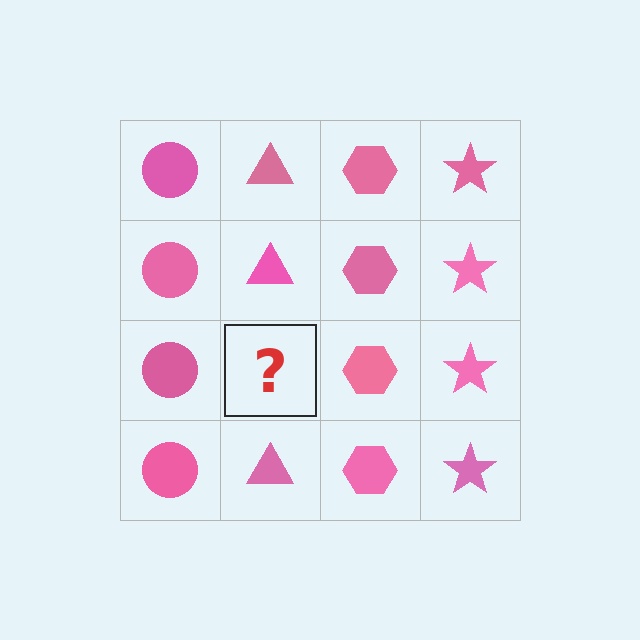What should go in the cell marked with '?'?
The missing cell should contain a pink triangle.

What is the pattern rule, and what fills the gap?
The rule is that each column has a consistent shape. The gap should be filled with a pink triangle.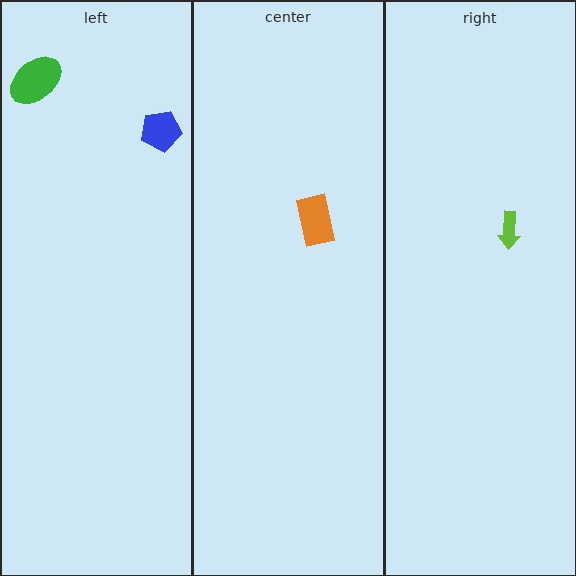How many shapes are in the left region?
2.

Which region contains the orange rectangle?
The center region.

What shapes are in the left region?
The green ellipse, the blue pentagon.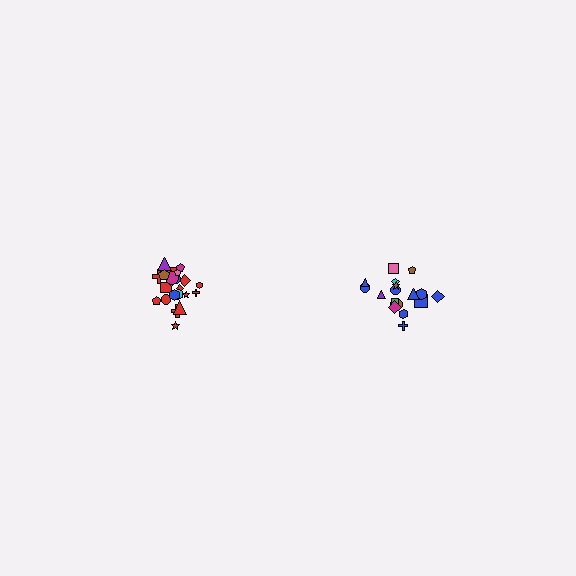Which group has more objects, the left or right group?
The left group.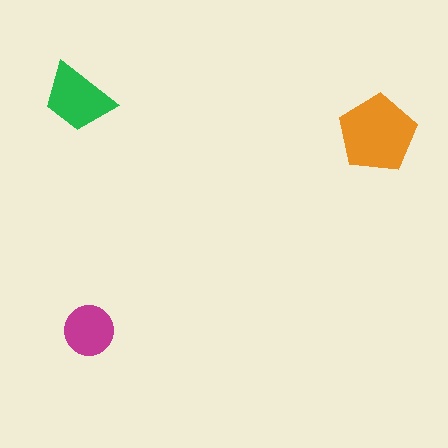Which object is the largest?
The orange pentagon.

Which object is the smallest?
The magenta circle.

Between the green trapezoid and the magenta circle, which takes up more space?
The green trapezoid.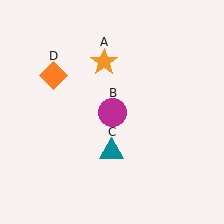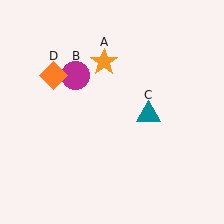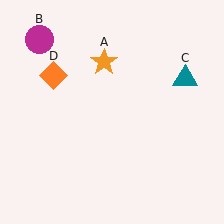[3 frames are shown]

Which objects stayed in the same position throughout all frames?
Orange star (object A) and orange diamond (object D) remained stationary.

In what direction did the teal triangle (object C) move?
The teal triangle (object C) moved up and to the right.